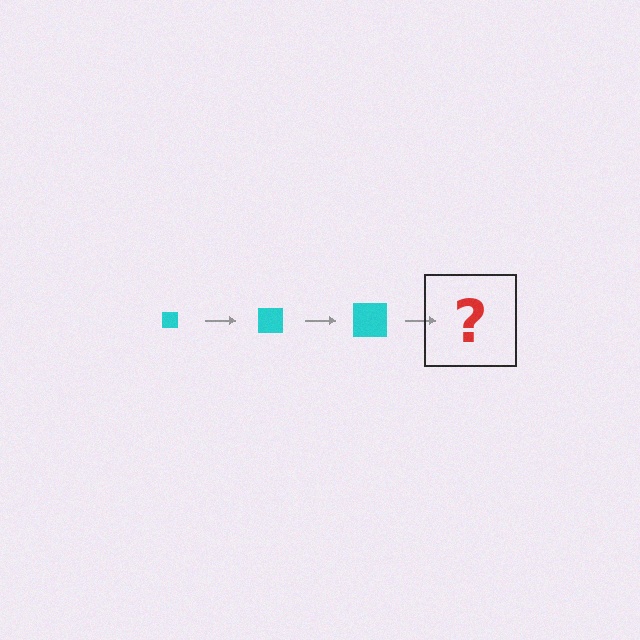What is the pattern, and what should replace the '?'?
The pattern is that the square gets progressively larger each step. The '?' should be a cyan square, larger than the previous one.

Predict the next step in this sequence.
The next step is a cyan square, larger than the previous one.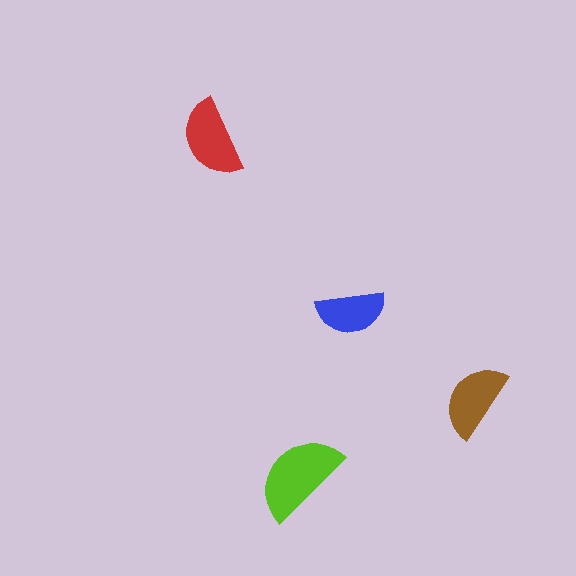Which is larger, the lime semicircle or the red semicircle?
The lime one.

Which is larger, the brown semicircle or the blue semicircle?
The brown one.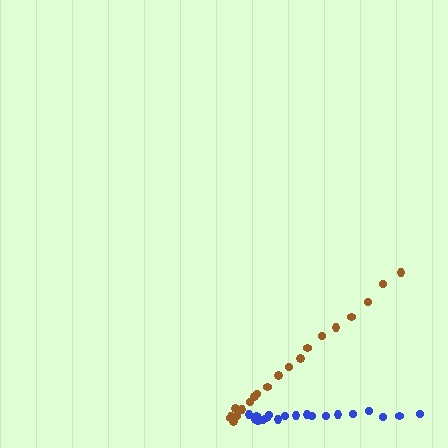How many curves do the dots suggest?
There are 2 distinct paths.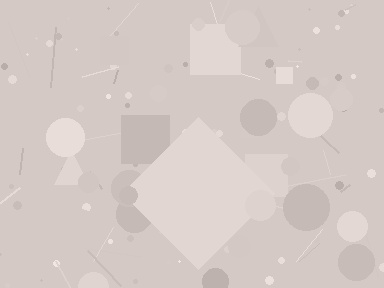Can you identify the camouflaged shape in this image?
The camouflaged shape is a diamond.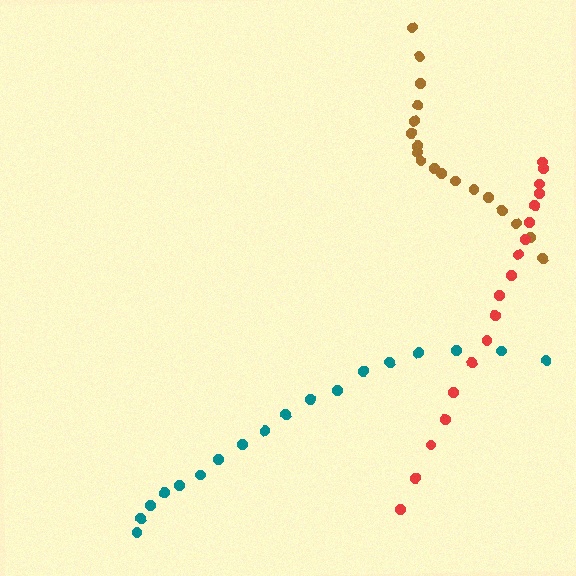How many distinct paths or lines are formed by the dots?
There are 3 distinct paths.